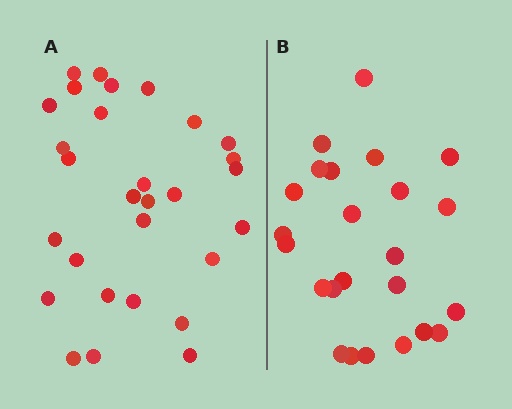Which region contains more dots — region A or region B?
Region A (the left region) has more dots.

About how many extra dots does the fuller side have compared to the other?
Region A has about 5 more dots than region B.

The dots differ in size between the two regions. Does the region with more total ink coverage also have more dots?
No. Region B has more total ink coverage because its dots are larger, but region A actually contains more individual dots. Total area can be misleading — the number of items is what matters here.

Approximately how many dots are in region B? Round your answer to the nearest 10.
About 20 dots. (The exact count is 24, which rounds to 20.)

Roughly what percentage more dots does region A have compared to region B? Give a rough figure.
About 20% more.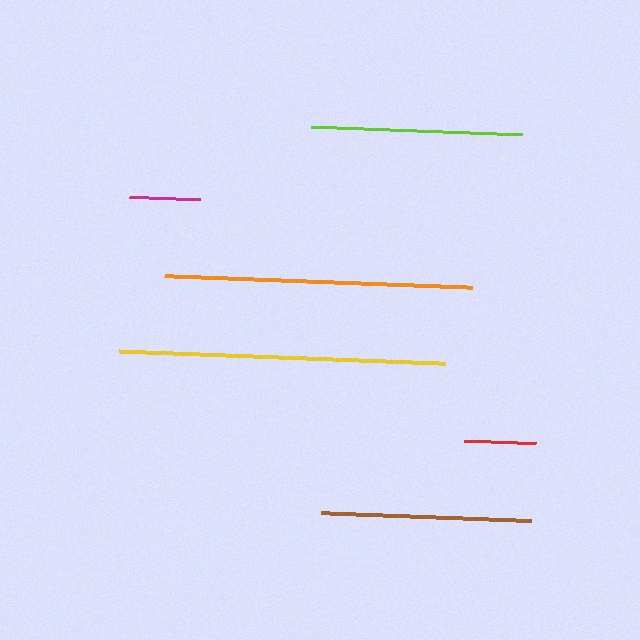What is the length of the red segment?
The red segment is approximately 72 pixels long.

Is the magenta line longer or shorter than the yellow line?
The yellow line is longer than the magenta line.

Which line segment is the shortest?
The magenta line is the shortest at approximately 70 pixels.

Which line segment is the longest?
The yellow line is the longest at approximately 327 pixels.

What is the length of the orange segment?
The orange segment is approximately 309 pixels long.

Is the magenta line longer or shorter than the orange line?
The orange line is longer than the magenta line.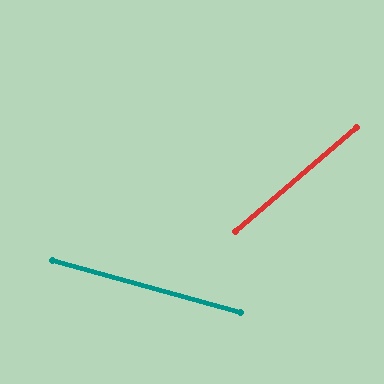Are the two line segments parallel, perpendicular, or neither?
Neither parallel nor perpendicular — they differ by about 56°.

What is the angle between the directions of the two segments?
Approximately 56 degrees.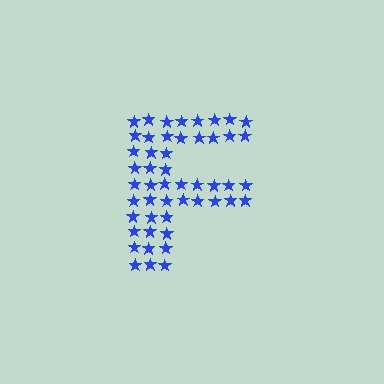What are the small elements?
The small elements are stars.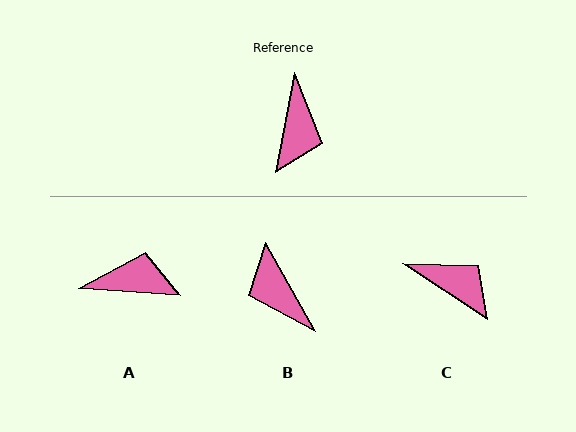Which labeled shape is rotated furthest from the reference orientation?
B, about 140 degrees away.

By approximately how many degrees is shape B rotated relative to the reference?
Approximately 140 degrees clockwise.